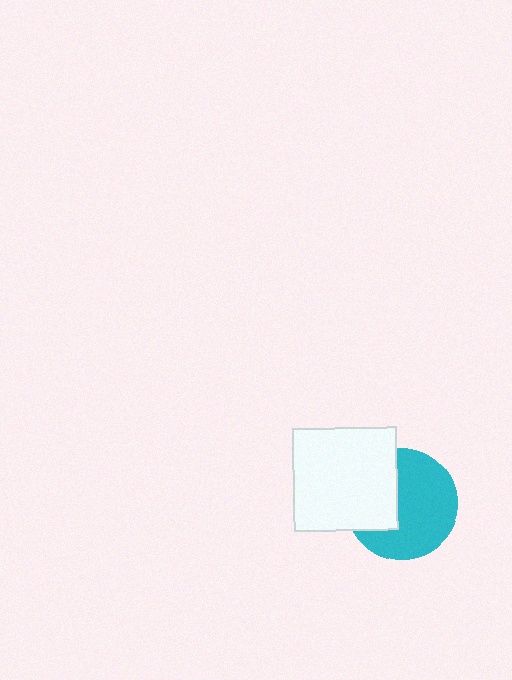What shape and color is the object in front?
The object in front is a white square.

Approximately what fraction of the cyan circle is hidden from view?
Roughly 37% of the cyan circle is hidden behind the white square.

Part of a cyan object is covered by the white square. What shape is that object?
It is a circle.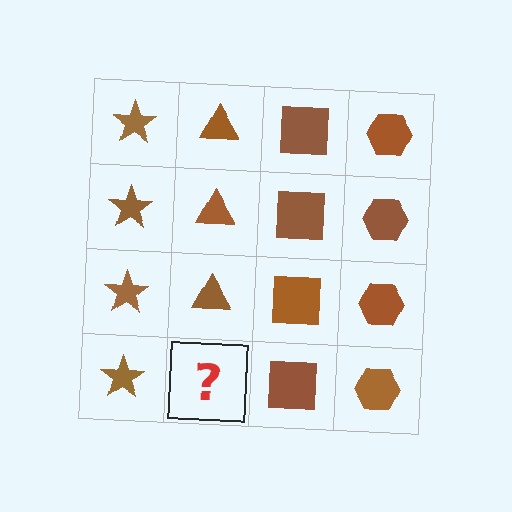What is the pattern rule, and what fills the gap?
The rule is that each column has a consistent shape. The gap should be filled with a brown triangle.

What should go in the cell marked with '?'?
The missing cell should contain a brown triangle.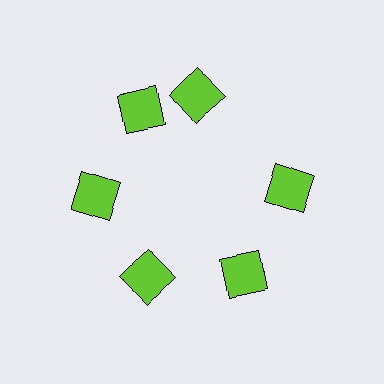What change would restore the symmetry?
The symmetry would be restored by rotating it back into even spacing with its neighbors so that all 6 squares sit at equal angles and equal distance from the center.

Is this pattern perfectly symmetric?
No. The 6 lime squares are arranged in a ring, but one element near the 1 o'clock position is rotated out of alignment along the ring, breaking the 6-fold rotational symmetry.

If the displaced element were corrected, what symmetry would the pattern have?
It would have 6-fold rotational symmetry — the pattern would map onto itself every 60 degrees.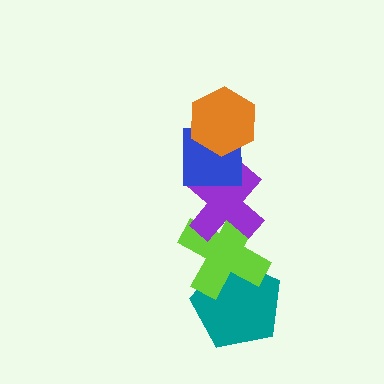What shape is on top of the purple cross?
The blue square is on top of the purple cross.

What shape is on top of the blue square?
The orange hexagon is on top of the blue square.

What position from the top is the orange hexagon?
The orange hexagon is 1st from the top.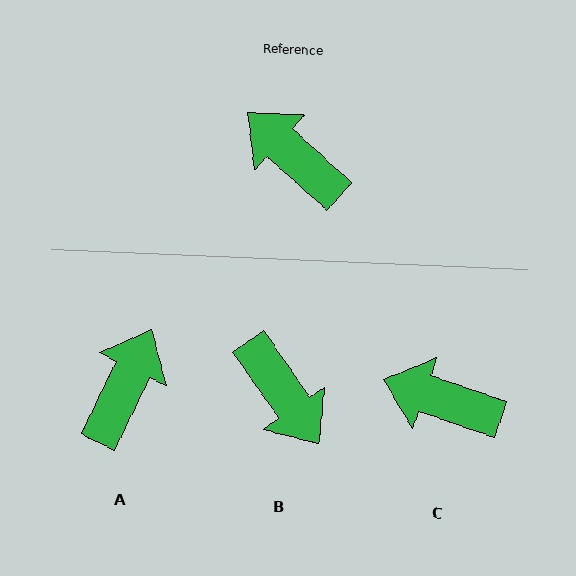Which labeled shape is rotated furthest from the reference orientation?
B, about 167 degrees away.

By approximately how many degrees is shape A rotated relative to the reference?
Approximately 73 degrees clockwise.